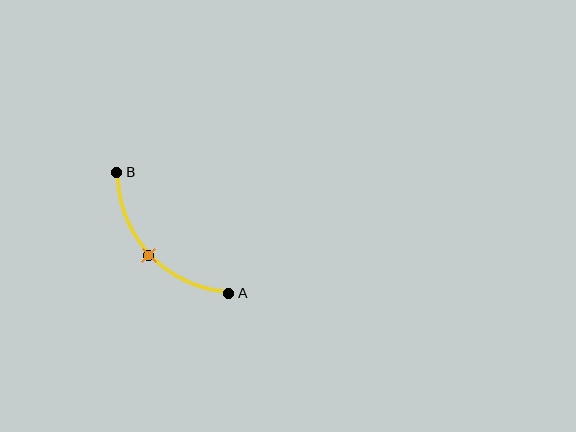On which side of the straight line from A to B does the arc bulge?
The arc bulges below and to the left of the straight line connecting A and B.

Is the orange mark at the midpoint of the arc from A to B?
Yes. The orange mark lies on the arc at equal arc-length from both A and B — it is the arc midpoint.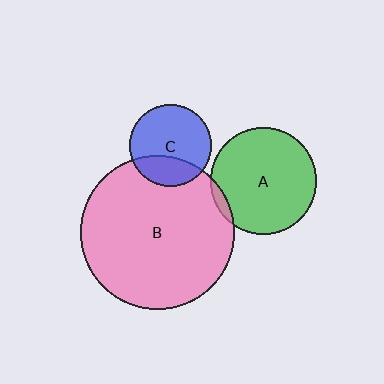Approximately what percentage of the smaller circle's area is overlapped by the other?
Approximately 30%.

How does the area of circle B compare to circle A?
Approximately 2.1 times.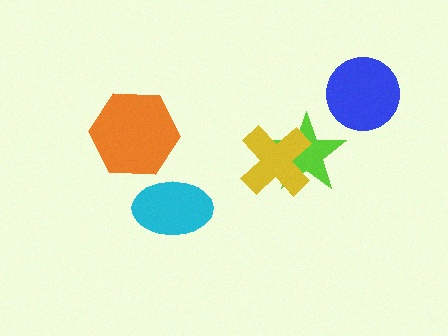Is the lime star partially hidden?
Yes, it is partially covered by another shape.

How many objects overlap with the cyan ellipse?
0 objects overlap with the cyan ellipse.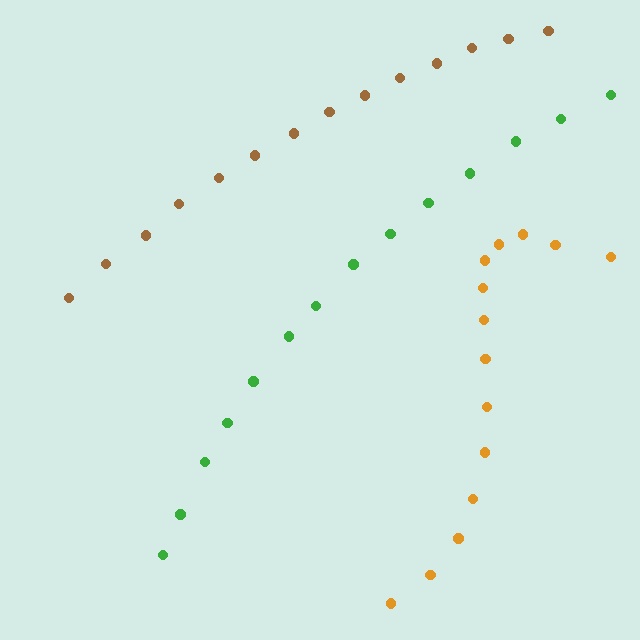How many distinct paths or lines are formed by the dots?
There are 3 distinct paths.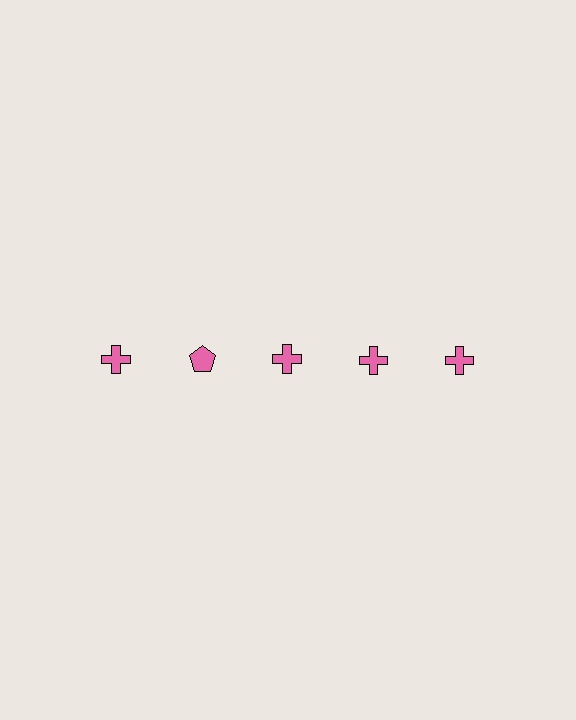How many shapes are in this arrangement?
There are 5 shapes arranged in a grid pattern.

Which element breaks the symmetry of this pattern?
The pink pentagon in the top row, second from left column breaks the symmetry. All other shapes are pink crosses.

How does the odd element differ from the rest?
It has a different shape: pentagon instead of cross.